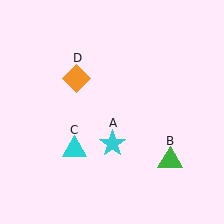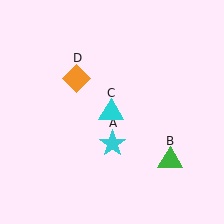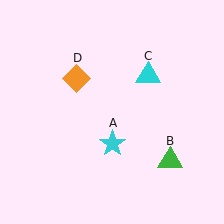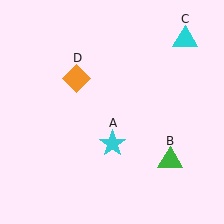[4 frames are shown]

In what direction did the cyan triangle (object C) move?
The cyan triangle (object C) moved up and to the right.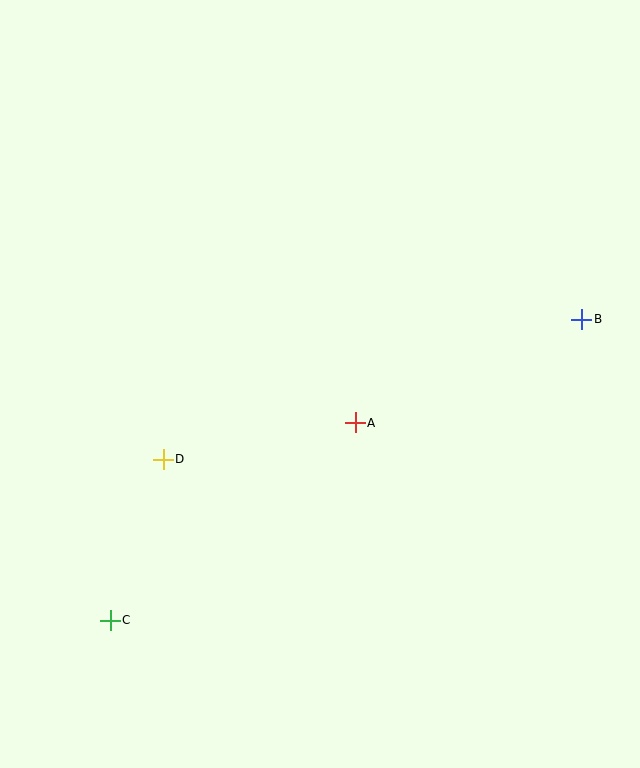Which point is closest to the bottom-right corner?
Point A is closest to the bottom-right corner.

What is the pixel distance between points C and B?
The distance between C and B is 559 pixels.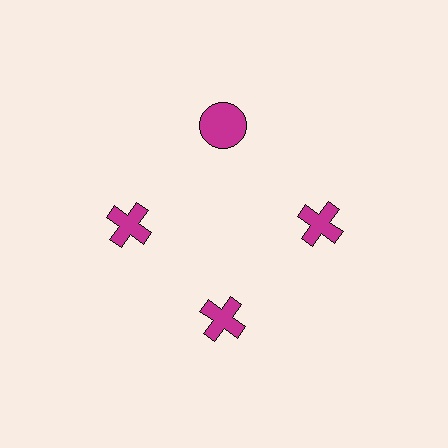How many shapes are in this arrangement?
There are 4 shapes arranged in a ring pattern.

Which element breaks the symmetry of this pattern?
The magenta circle at roughly the 12 o'clock position breaks the symmetry. All other shapes are magenta crosses.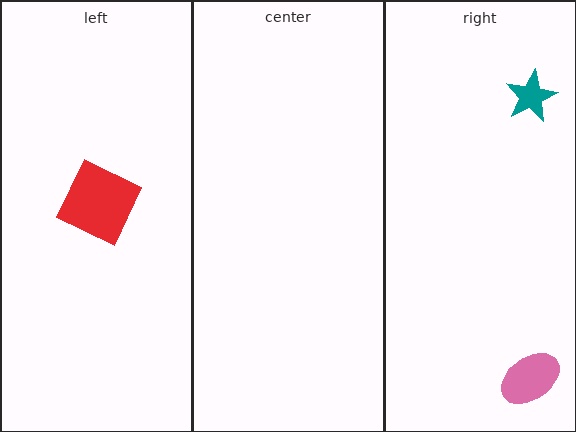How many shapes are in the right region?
2.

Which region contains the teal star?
The right region.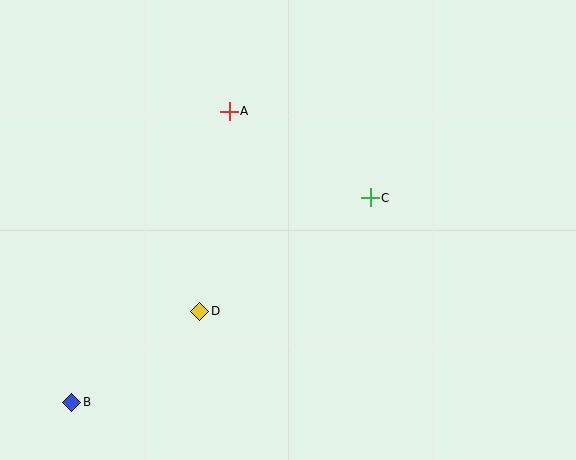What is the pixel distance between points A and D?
The distance between A and D is 202 pixels.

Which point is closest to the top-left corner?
Point A is closest to the top-left corner.